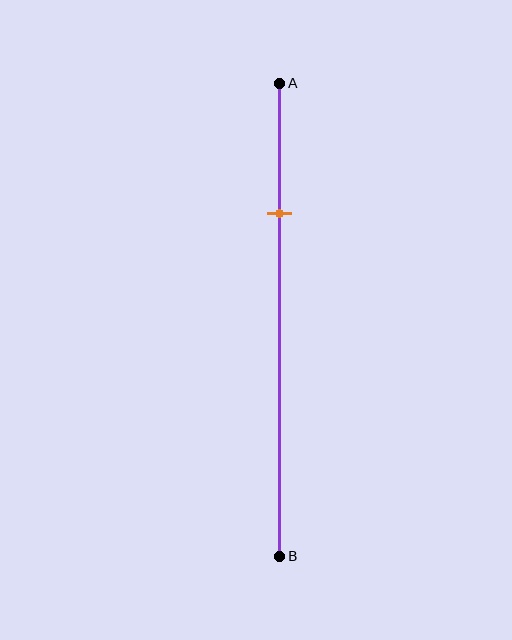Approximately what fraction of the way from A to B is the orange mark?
The orange mark is approximately 25% of the way from A to B.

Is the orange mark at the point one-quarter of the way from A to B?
Yes, the mark is approximately at the one-quarter point.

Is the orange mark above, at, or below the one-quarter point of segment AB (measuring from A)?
The orange mark is approximately at the one-quarter point of segment AB.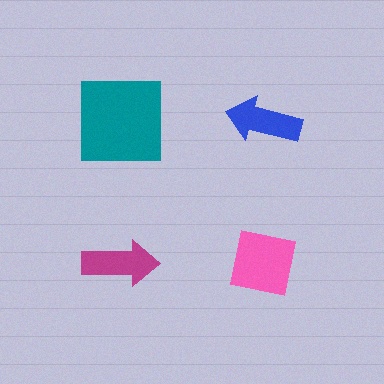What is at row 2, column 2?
A pink square.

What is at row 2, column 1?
A magenta arrow.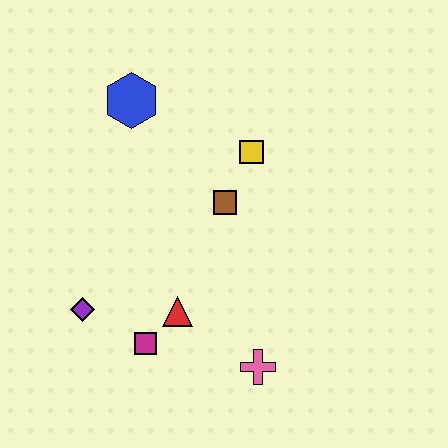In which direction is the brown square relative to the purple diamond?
The brown square is to the right of the purple diamond.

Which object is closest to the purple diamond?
The magenta square is closest to the purple diamond.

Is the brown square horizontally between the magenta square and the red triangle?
No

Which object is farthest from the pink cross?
The blue hexagon is farthest from the pink cross.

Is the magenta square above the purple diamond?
No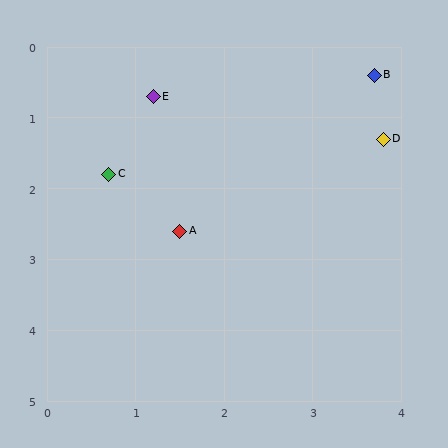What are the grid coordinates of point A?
Point A is at approximately (1.5, 2.6).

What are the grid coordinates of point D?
Point D is at approximately (3.8, 1.3).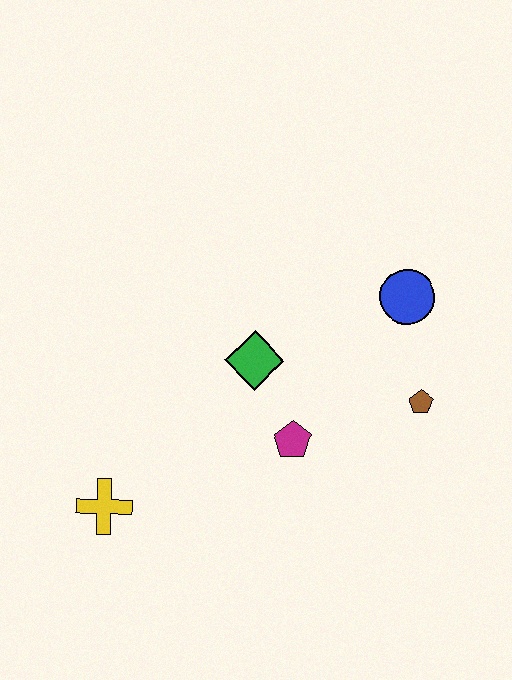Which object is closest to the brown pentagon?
The blue circle is closest to the brown pentagon.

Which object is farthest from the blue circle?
The yellow cross is farthest from the blue circle.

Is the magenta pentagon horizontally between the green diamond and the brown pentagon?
Yes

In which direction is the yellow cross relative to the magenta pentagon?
The yellow cross is to the left of the magenta pentagon.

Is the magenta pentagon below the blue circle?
Yes